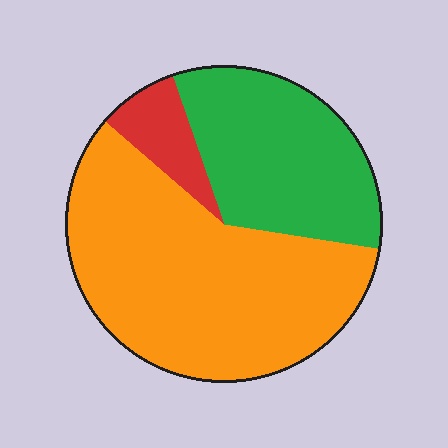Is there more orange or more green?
Orange.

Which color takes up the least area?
Red, at roughly 10%.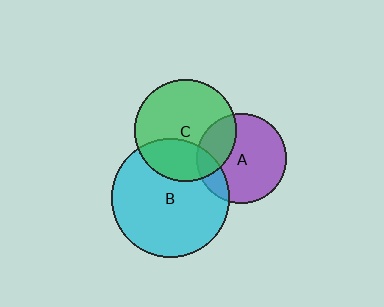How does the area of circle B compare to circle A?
Approximately 1.7 times.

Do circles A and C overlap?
Yes.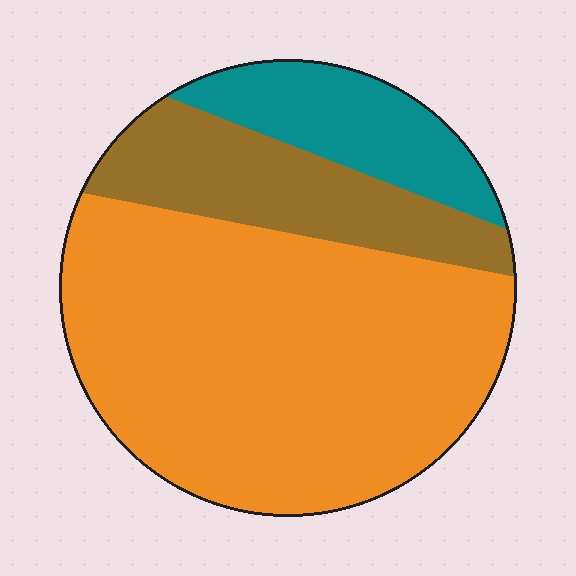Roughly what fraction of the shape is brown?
Brown covers 20% of the shape.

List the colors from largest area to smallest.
From largest to smallest: orange, brown, teal.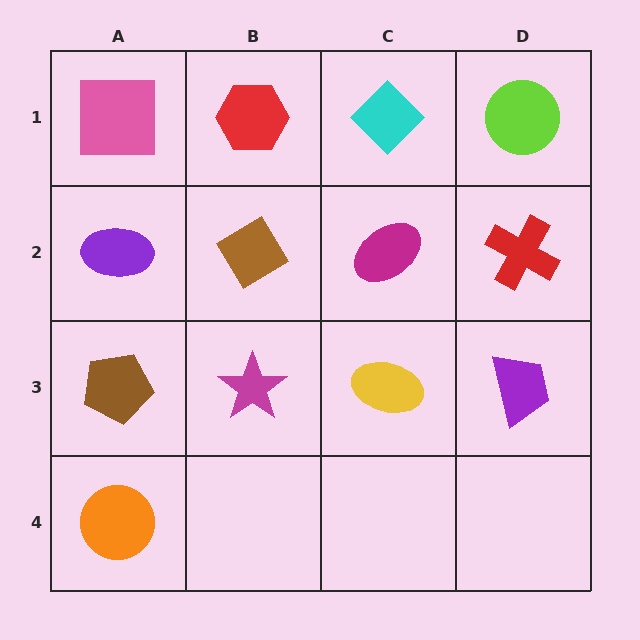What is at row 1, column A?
A pink square.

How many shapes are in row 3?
4 shapes.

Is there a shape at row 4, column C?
No, that cell is empty.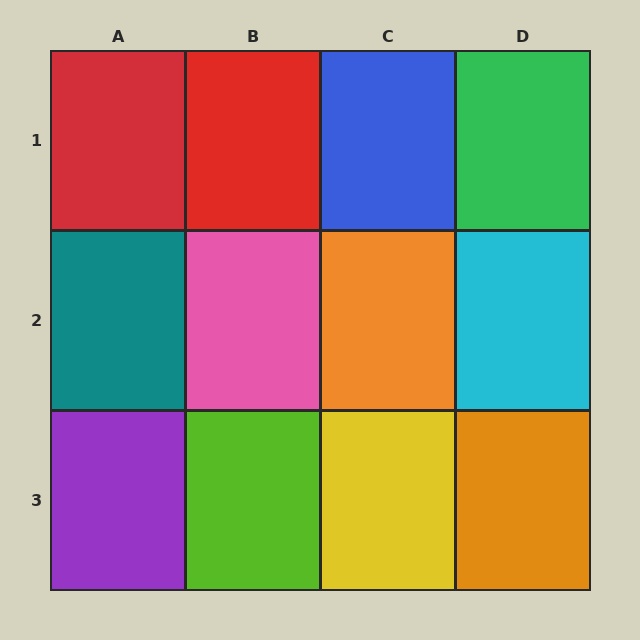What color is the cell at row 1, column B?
Red.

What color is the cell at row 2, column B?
Pink.